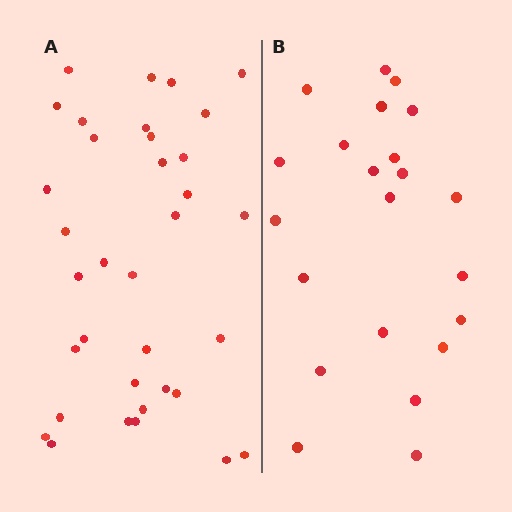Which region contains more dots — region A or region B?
Region A (the left region) has more dots.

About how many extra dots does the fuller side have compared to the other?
Region A has approximately 15 more dots than region B.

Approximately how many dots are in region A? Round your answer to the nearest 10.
About 40 dots. (The exact count is 35, which rounds to 40.)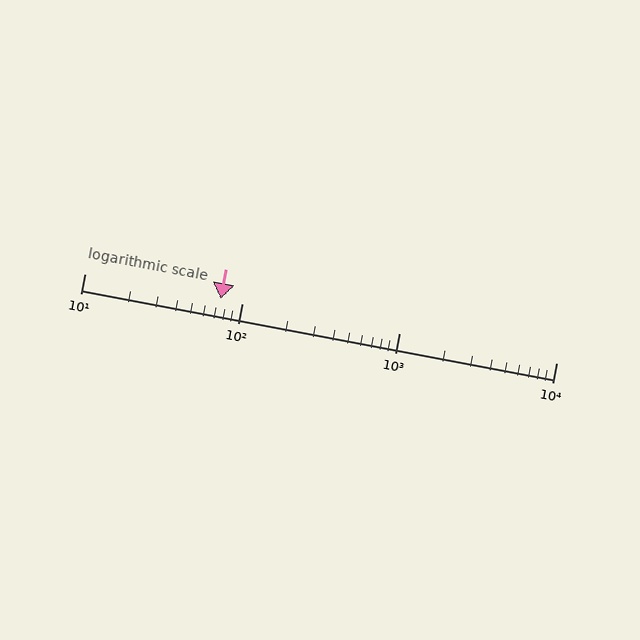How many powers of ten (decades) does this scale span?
The scale spans 3 decades, from 10 to 10000.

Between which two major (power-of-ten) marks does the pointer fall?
The pointer is between 10 and 100.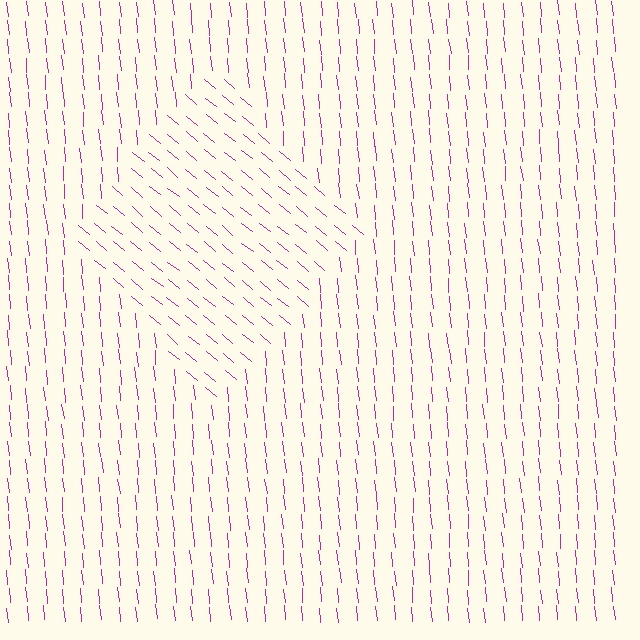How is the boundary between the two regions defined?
The boundary is defined purely by a change in line orientation (approximately 45 degrees difference). All lines are the same color and thickness.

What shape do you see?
I see a diamond.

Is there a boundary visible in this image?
Yes, there is a texture boundary formed by a change in line orientation.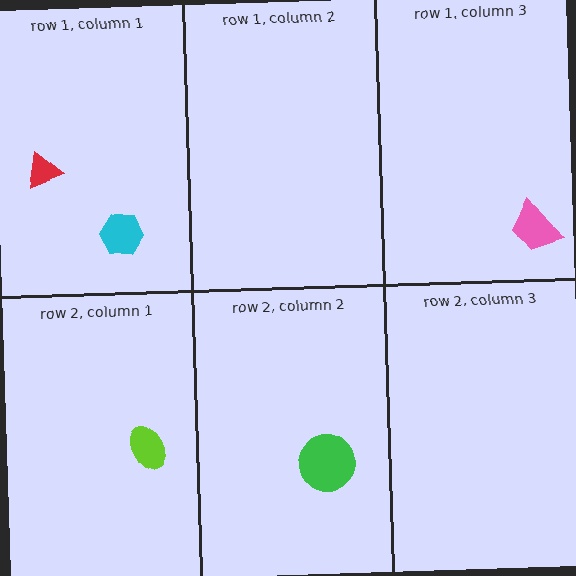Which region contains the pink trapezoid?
The row 1, column 3 region.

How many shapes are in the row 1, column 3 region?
1.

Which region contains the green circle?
The row 2, column 2 region.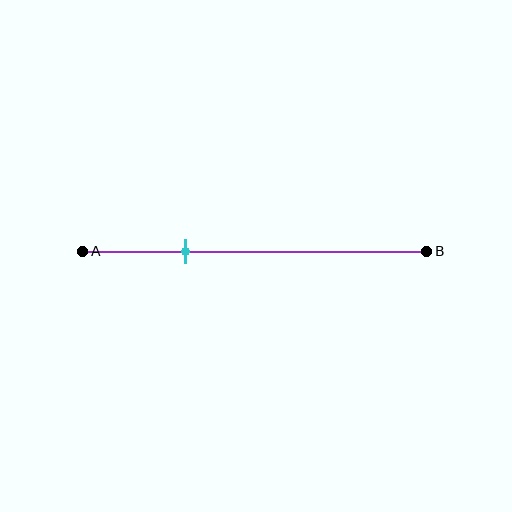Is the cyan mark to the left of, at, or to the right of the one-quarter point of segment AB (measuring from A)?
The cyan mark is to the right of the one-quarter point of segment AB.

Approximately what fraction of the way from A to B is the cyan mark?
The cyan mark is approximately 30% of the way from A to B.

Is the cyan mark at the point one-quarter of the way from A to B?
No, the mark is at about 30% from A, not at the 25% one-quarter point.